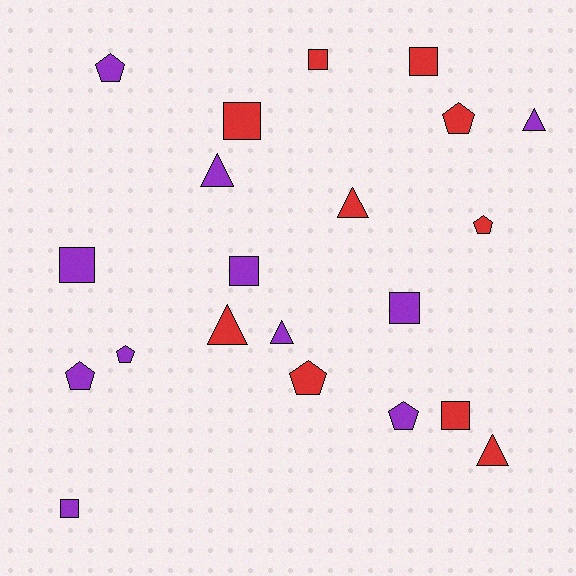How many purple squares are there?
There are 4 purple squares.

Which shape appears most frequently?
Square, with 8 objects.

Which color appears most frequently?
Purple, with 11 objects.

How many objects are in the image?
There are 21 objects.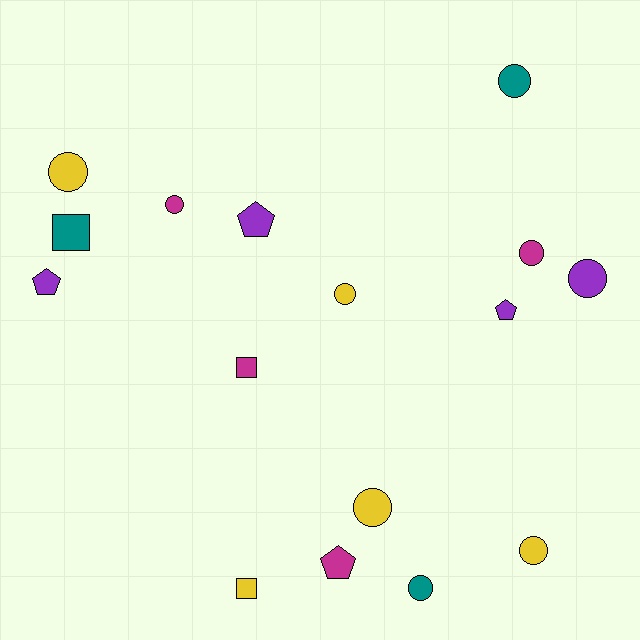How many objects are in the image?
There are 16 objects.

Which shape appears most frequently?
Circle, with 9 objects.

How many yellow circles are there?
There are 4 yellow circles.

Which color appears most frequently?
Yellow, with 5 objects.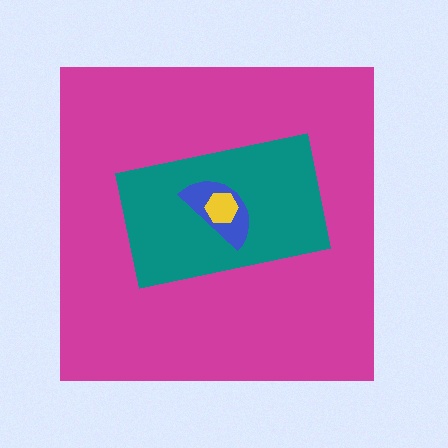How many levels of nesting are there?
4.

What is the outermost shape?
The magenta square.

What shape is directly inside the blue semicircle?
The yellow hexagon.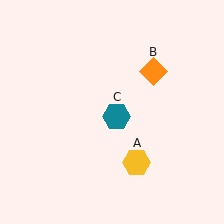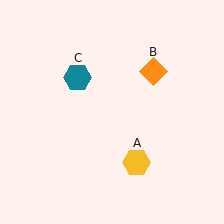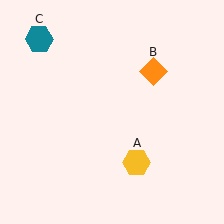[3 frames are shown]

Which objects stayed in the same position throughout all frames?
Yellow hexagon (object A) and orange diamond (object B) remained stationary.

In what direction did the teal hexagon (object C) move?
The teal hexagon (object C) moved up and to the left.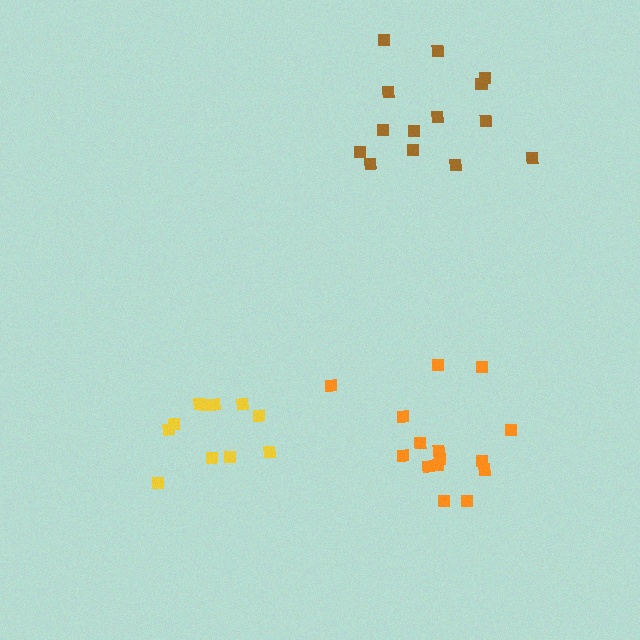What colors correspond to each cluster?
The clusters are colored: yellow, brown, orange.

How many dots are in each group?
Group 1: 11 dots, Group 2: 14 dots, Group 3: 15 dots (40 total).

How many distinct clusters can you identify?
There are 3 distinct clusters.